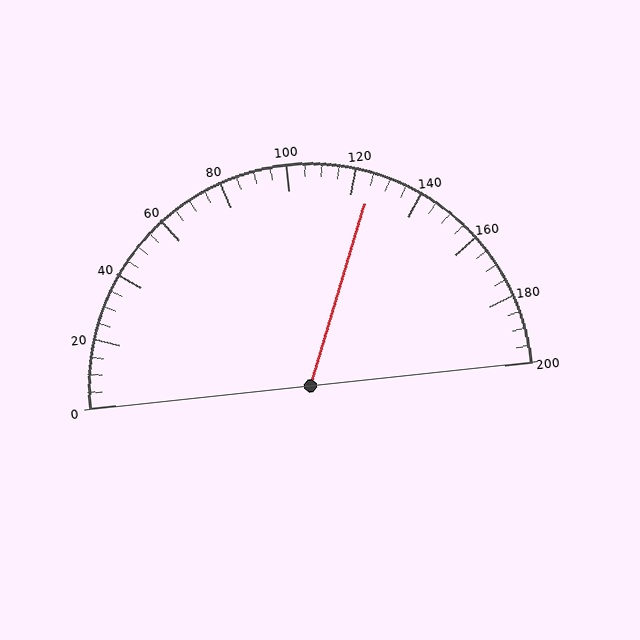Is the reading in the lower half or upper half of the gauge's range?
The reading is in the upper half of the range (0 to 200).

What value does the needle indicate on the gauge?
The needle indicates approximately 125.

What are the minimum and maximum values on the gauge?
The gauge ranges from 0 to 200.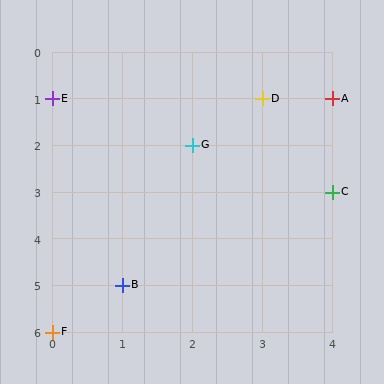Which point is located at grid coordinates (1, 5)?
Point B is at (1, 5).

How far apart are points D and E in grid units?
Points D and E are 3 columns apart.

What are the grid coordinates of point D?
Point D is at grid coordinates (3, 1).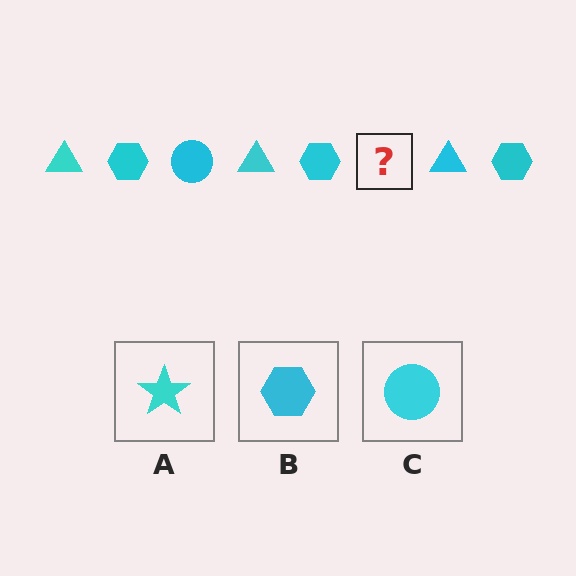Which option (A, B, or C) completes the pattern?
C.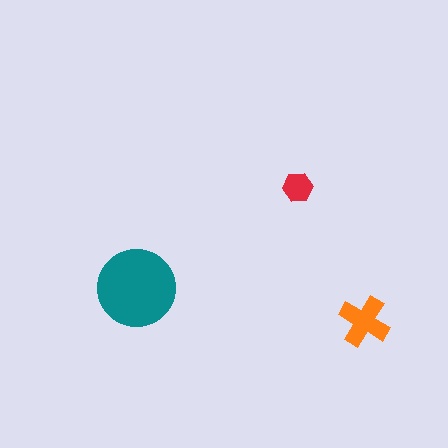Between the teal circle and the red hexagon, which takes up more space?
The teal circle.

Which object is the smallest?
The red hexagon.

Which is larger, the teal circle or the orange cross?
The teal circle.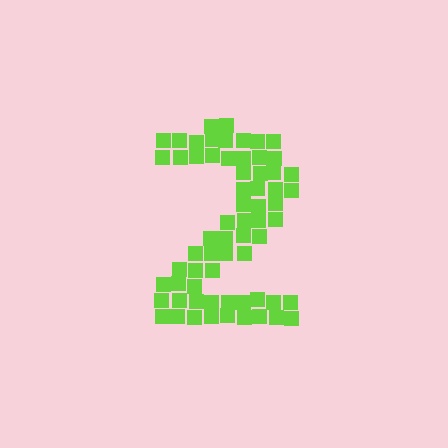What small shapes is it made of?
It is made of small squares.